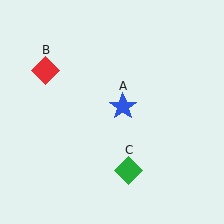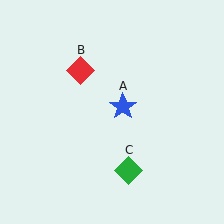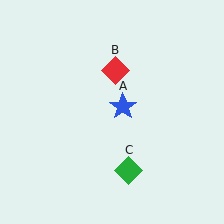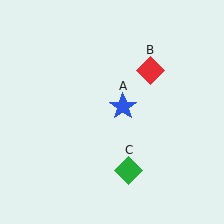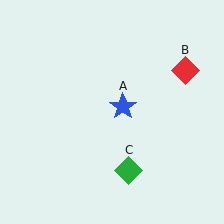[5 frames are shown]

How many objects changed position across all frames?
1 object changed position: red diamond (object B).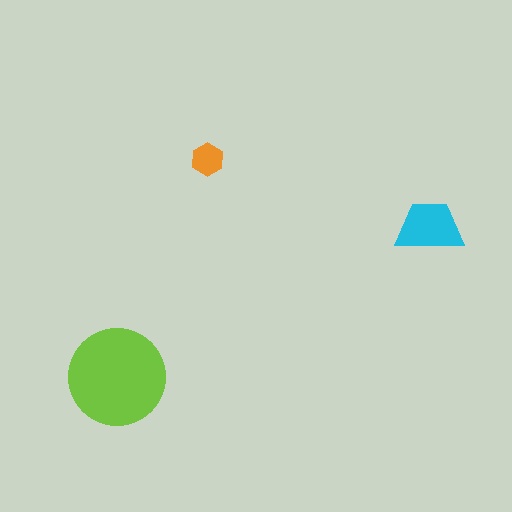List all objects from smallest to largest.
The orange hexagon, the cyan trapezoid, the lime circle.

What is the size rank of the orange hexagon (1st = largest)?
3rd.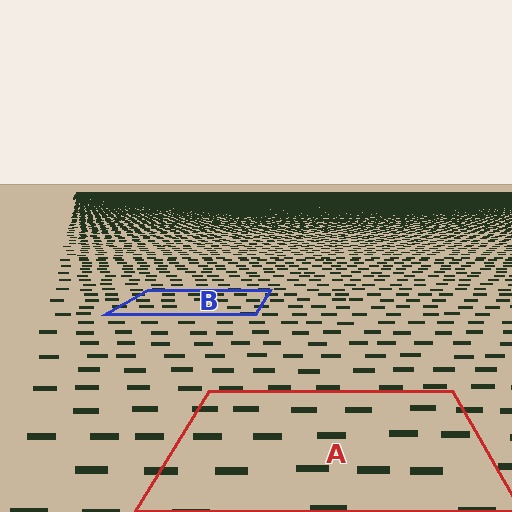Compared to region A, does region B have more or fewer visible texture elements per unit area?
Region B has more texture elements per unit area — they are packed more densely because it is farther away.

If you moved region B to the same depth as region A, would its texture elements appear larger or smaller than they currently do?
They would appear larger. At a closer depth, the same texture elements are projected at a bigger on-screen size.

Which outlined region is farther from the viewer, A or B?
Region B is farther from the viewer — the texture elements inside it appear smaller and more densely packed.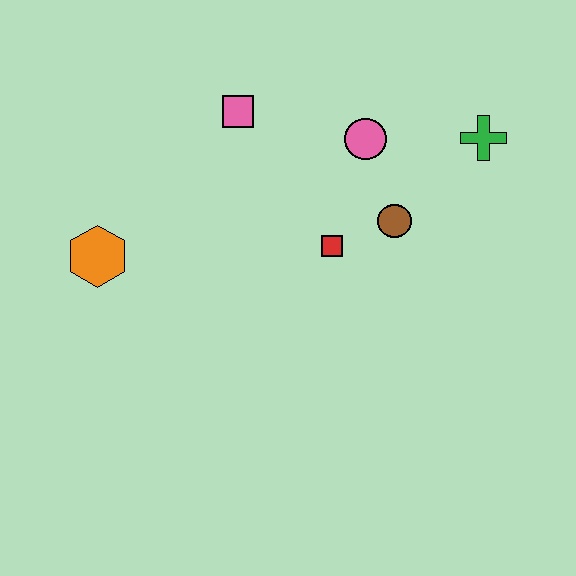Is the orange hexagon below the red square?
Yes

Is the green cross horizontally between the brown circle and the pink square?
No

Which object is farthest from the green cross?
The orange hexagon is farthest from the green cross.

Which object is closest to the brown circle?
The red square is closest to the brown circle.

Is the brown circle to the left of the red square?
No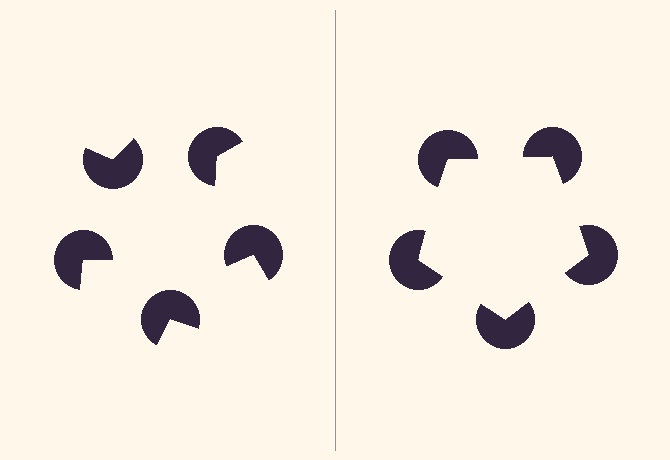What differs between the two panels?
The pac-man discs are positioned identically on both sides; only the wedge orientations differ. On the right they align to a pentagon; on the left they are misaligned.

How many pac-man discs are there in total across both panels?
10 — 5 on each side.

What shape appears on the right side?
An illusory pentagon.